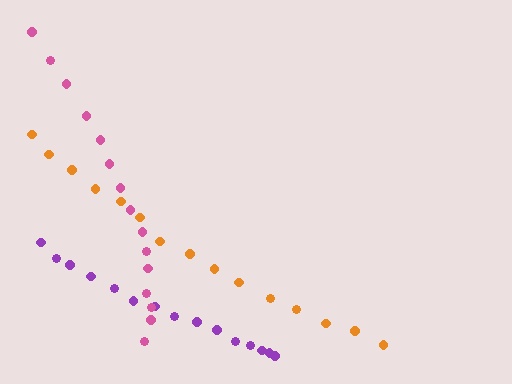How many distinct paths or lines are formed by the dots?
There are 3 distinct paths.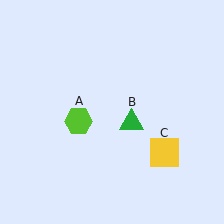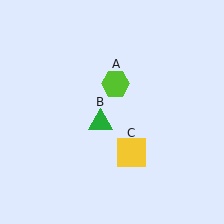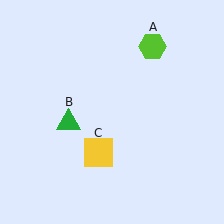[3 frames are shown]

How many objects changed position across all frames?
3 objects changed position: lime hexagon (object A), green triangle (object B), yellow square (object C).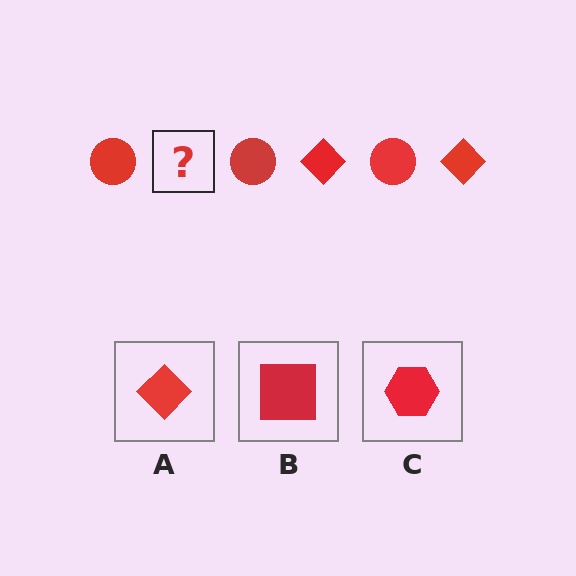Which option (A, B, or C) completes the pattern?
A.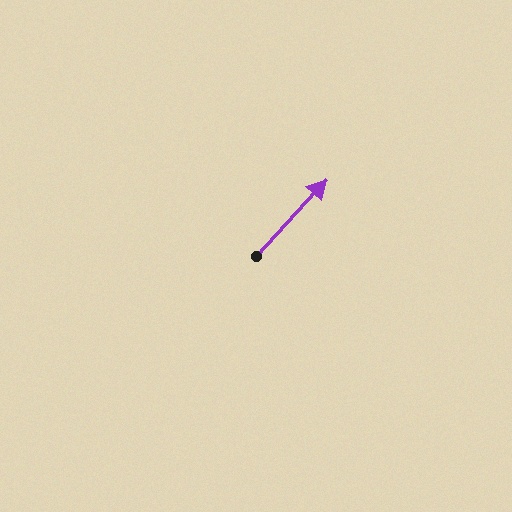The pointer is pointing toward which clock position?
Roughly 1 o'clock.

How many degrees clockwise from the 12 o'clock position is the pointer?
Approximately 43 degrees.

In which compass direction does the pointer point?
Northeast.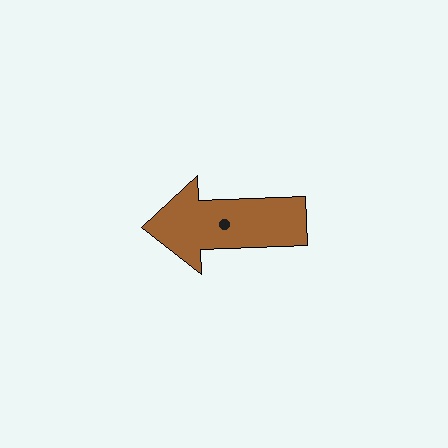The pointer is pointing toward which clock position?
Roughly 9 o'clock.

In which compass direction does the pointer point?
West.